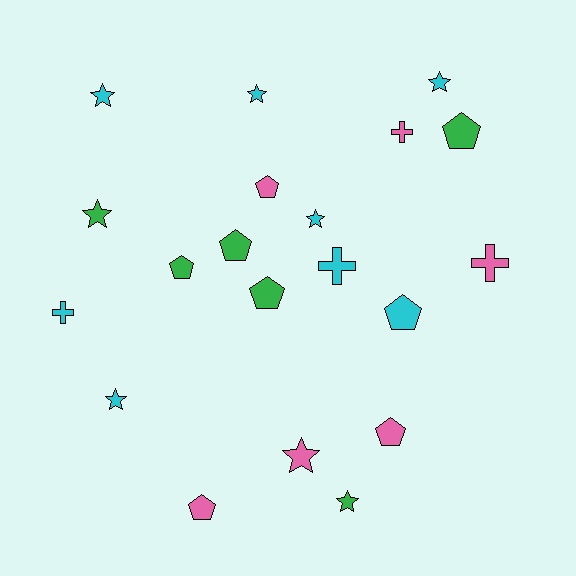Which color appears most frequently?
Cyan, with 8 objects.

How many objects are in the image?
There are 20 objects.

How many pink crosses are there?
There are 2 pink crosses.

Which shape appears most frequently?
Pentagon, with 8 objects.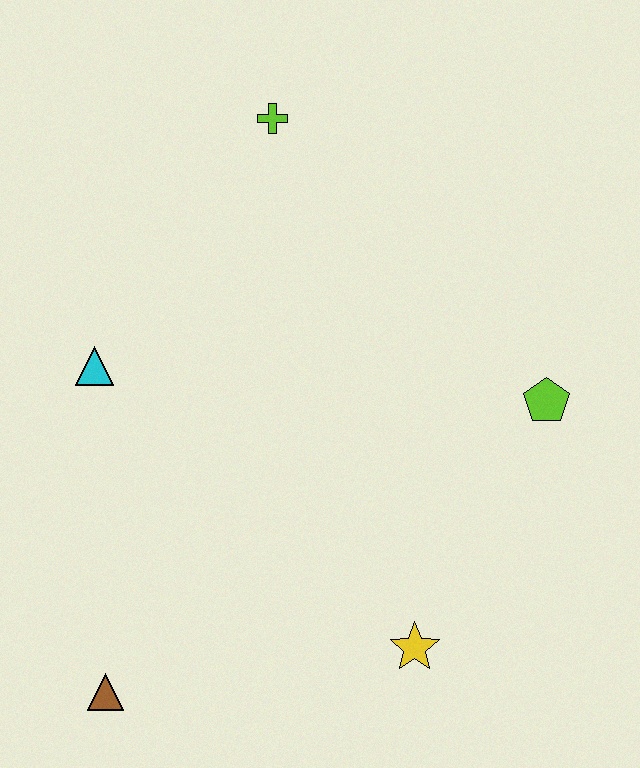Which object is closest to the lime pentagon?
The yellow star is closest to the lime pentagon.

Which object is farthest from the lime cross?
The brown triangle is farthest from the lime cross.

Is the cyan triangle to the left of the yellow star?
Yes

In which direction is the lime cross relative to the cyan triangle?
The lime cross is above the cyan triangle.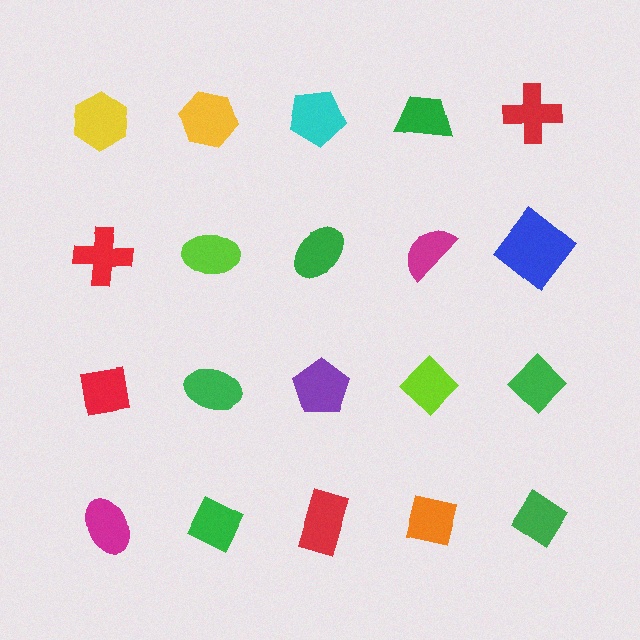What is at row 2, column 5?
A blue diamond.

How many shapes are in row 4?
5 shapes.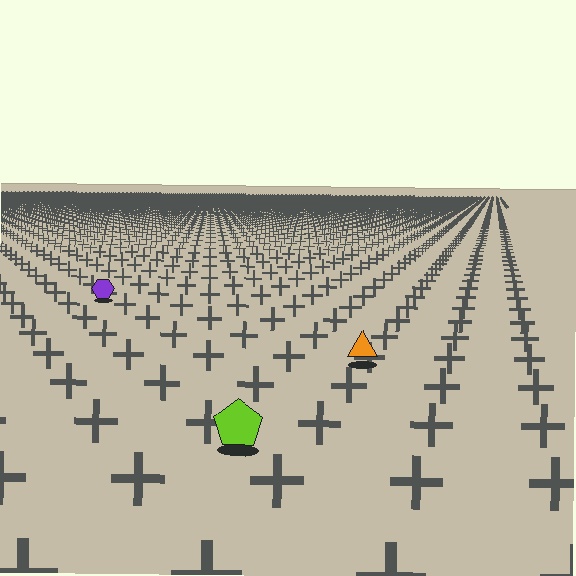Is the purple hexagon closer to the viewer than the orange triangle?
No. The orange triangle is closer — you can tell from the texture gradient: the ground texture is coarser near it.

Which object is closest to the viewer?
The lime pentagon is closest. The texture marks near it are larger and more spread out.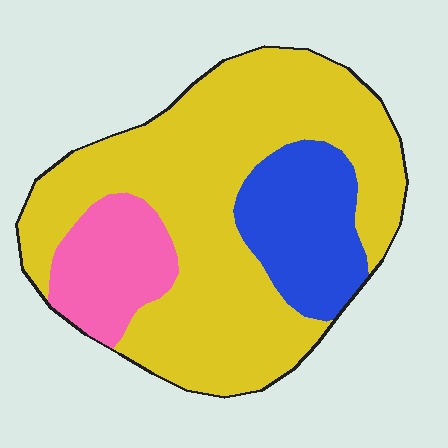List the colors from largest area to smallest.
From largest to smallest: yellow, blue, pink.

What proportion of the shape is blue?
Blue takes up about one fifth (1/5) of the shape.